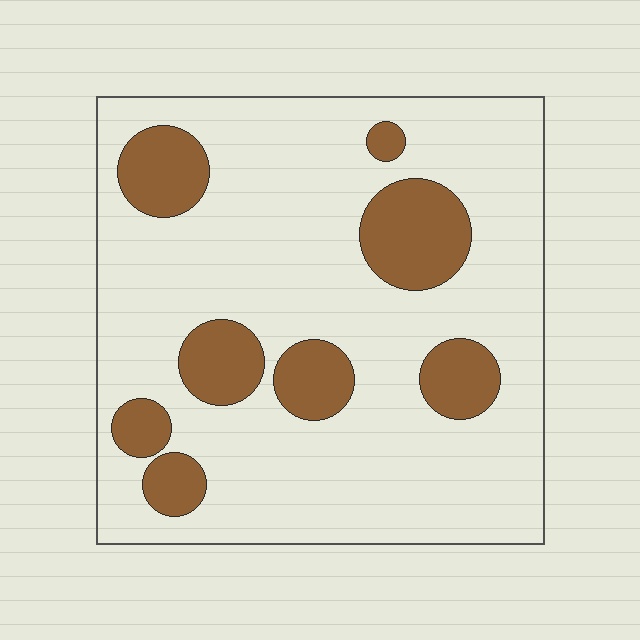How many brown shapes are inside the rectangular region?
8.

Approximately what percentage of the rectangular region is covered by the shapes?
Approximately 20%.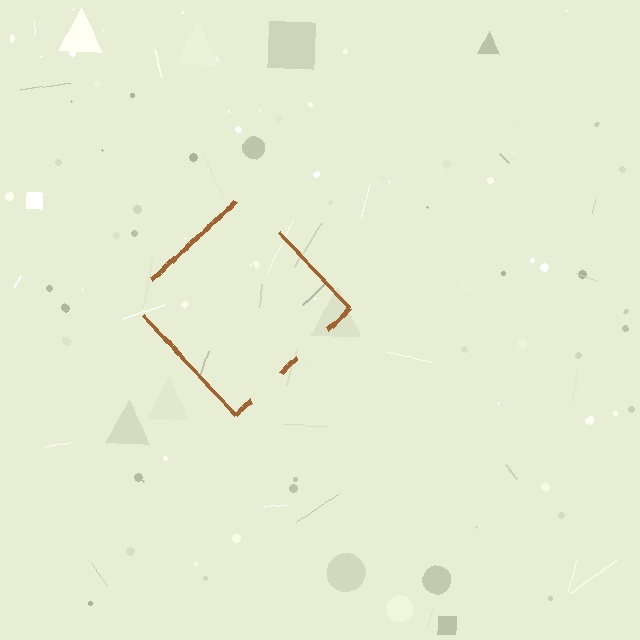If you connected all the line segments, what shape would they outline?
They would outline a diamond.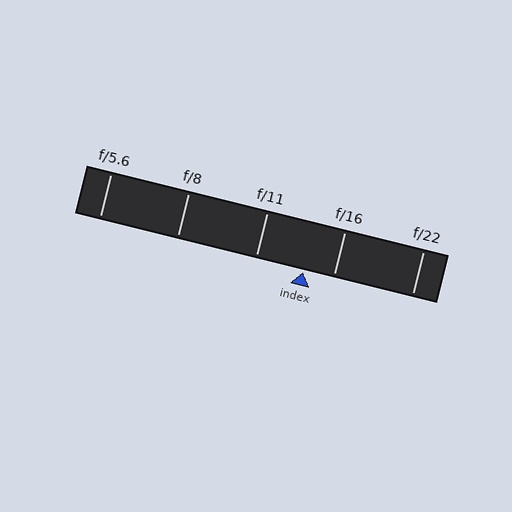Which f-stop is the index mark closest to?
The index mark is closest to f/16.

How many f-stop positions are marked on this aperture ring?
There are 5 f-stop positions marked.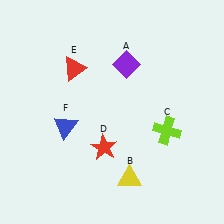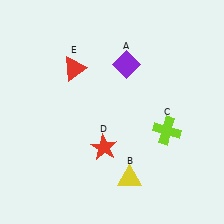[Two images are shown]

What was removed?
The blue triangle (F) was removed in Image 2.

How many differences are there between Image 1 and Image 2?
There is 1 difference between the two images.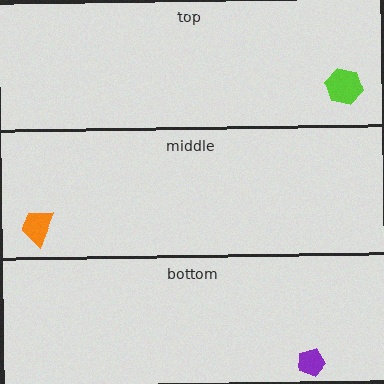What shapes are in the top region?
The lime hexagon.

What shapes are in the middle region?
The orange trapezoid.